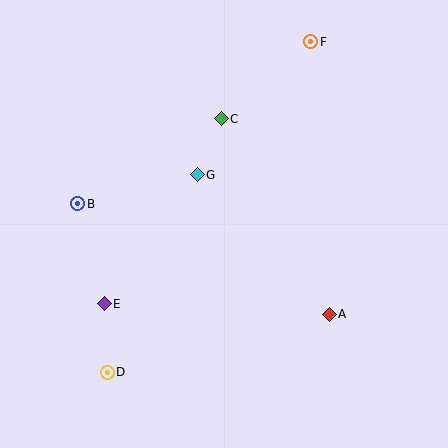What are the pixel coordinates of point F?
Point F is at (311, 42).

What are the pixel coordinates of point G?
Point G is at (197, 175).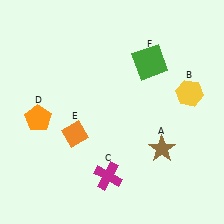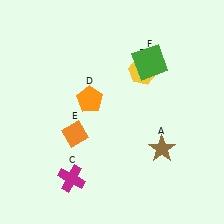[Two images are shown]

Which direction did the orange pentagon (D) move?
The orange pentagon (D) moved right.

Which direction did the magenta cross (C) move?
The magenta cross (C) moved left.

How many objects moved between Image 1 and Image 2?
3 objects moved between the two images.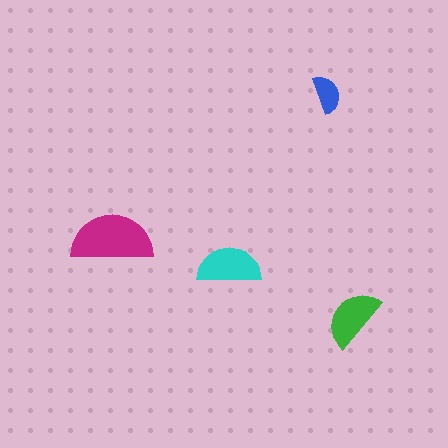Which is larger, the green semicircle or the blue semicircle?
The green one.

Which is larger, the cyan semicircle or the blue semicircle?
The cyan one.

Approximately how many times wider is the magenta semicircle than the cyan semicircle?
About 1.5 times wider.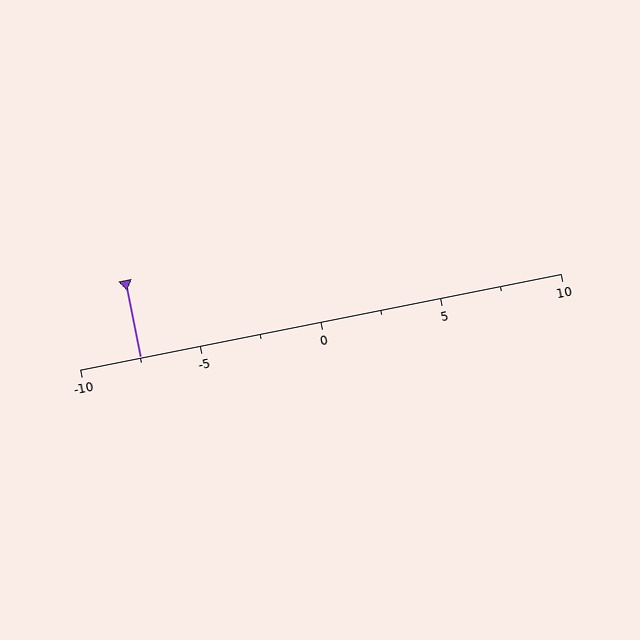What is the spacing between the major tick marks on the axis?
The major ticks are spaced 5 apart.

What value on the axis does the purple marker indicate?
The marker indicates approximately -7.5.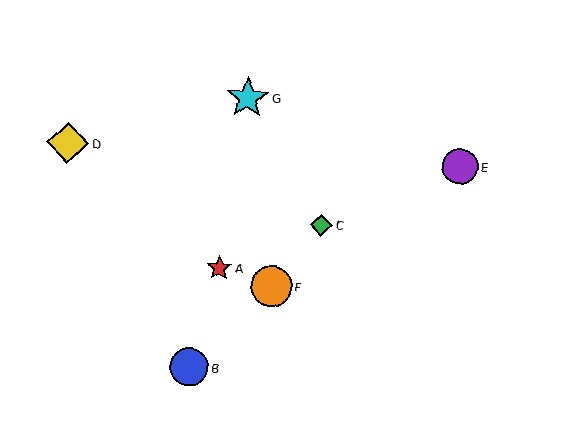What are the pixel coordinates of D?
Object D is at (68, 143).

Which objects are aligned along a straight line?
Objects A, C, E are aligned along a straight line.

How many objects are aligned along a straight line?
3 objects (A, C, E) are aligned along a straight line.